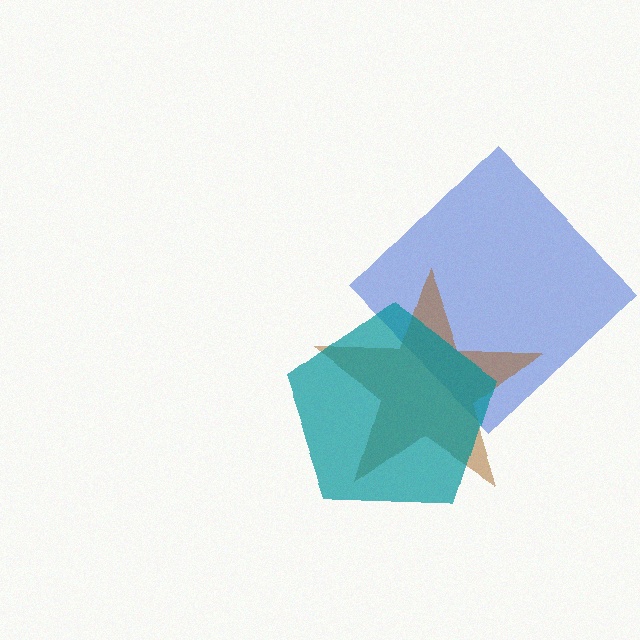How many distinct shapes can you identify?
There are 3 distinct shapes: a blue diamond, a brown star, a teal pentagon.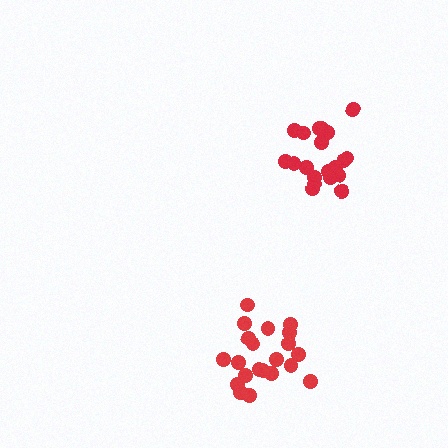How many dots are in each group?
Group 1: 21 dots, Group 2: 20 dots (41 total).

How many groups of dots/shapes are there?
There are 2 groups.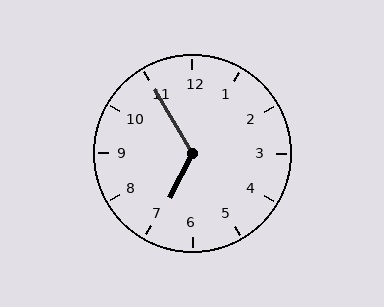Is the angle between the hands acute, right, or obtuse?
It is obtuse.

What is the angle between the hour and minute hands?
Approximately 122 degrees.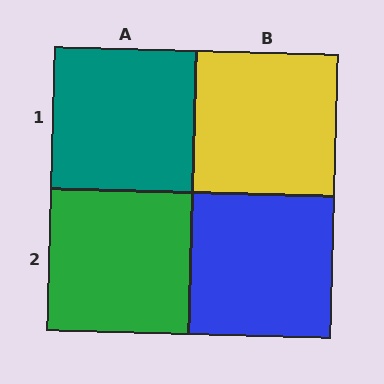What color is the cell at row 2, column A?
Green.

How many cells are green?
1 cell is green.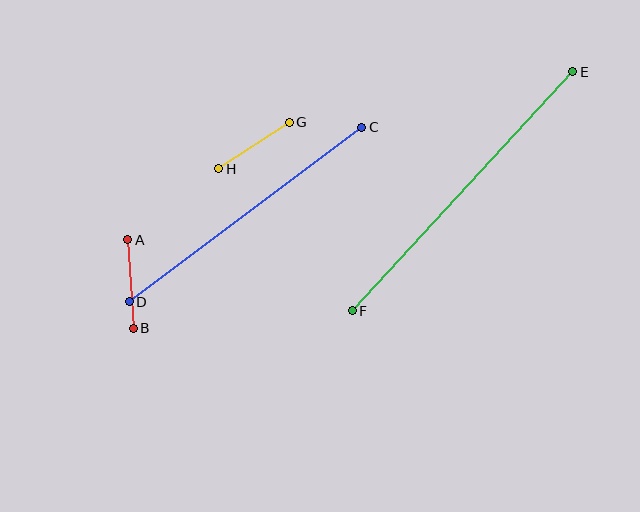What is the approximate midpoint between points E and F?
The midpoint is at approximately (462, 191) pixels.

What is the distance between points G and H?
The distance is approximately 84 pixels.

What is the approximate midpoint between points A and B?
The midpoint is at approximately (131, 284) pixels.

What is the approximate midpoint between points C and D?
The midpoint is at approximately (246, 214) pixels.